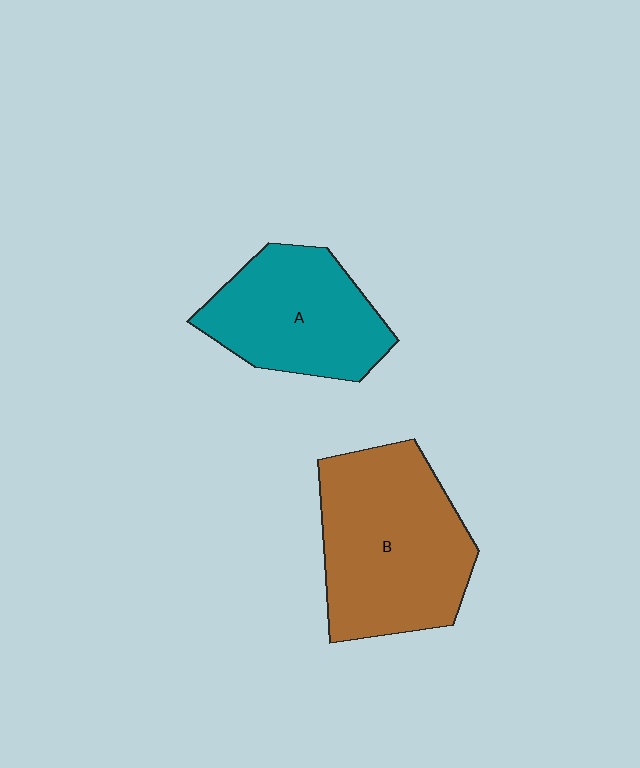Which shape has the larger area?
Shape B (brown).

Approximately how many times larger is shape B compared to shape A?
Approximately 1.3 times.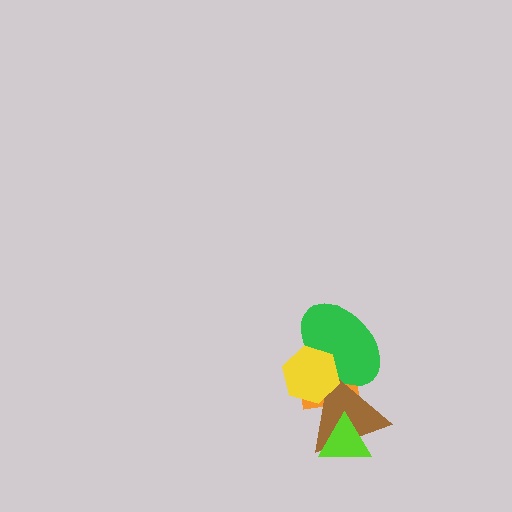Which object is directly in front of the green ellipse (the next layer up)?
The brown triangle is directly in front of the green ellipse.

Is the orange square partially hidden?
Yes, it is partially covered by another shape.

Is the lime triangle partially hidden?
No, no other shape covers it.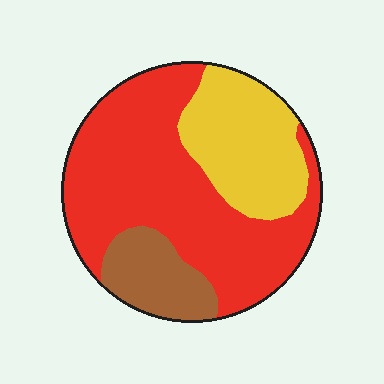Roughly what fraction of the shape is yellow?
Yellow takes up between a sixth and a third of the shape.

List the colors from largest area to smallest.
From largest to smallest: red, yellow, brown.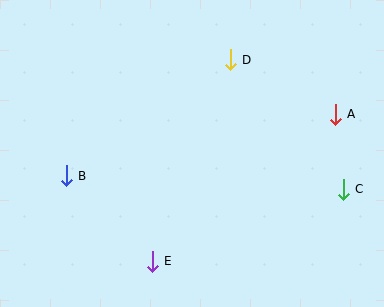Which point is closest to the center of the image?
Point D at (230, 60) is closest to the center.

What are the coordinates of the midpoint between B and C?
The midpoint between B and C is at (205, 182).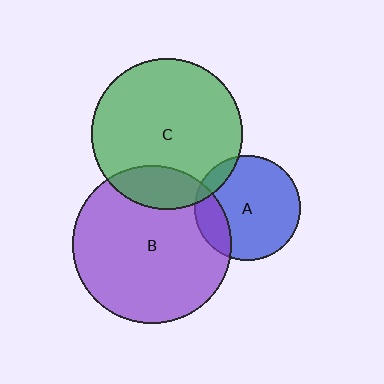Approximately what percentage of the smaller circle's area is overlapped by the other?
Approximately 20%.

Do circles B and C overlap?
Yes.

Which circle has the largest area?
Circle B (purple).